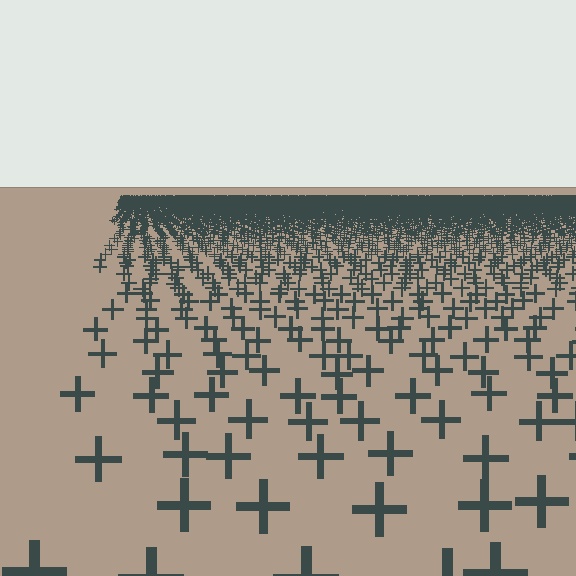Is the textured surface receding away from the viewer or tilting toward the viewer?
The surface is receding away from the viewer. Texture elements get smaller and denser toward the top.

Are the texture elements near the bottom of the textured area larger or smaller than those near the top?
Larger. Near the bottom, elements are closer to the viewer and appear at a bigger on-screen size.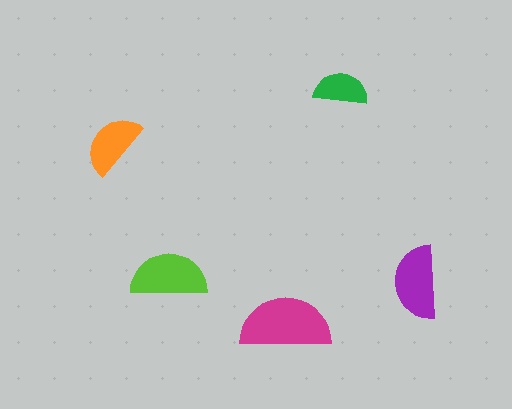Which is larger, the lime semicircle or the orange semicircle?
The lime one.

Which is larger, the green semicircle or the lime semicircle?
The lime one.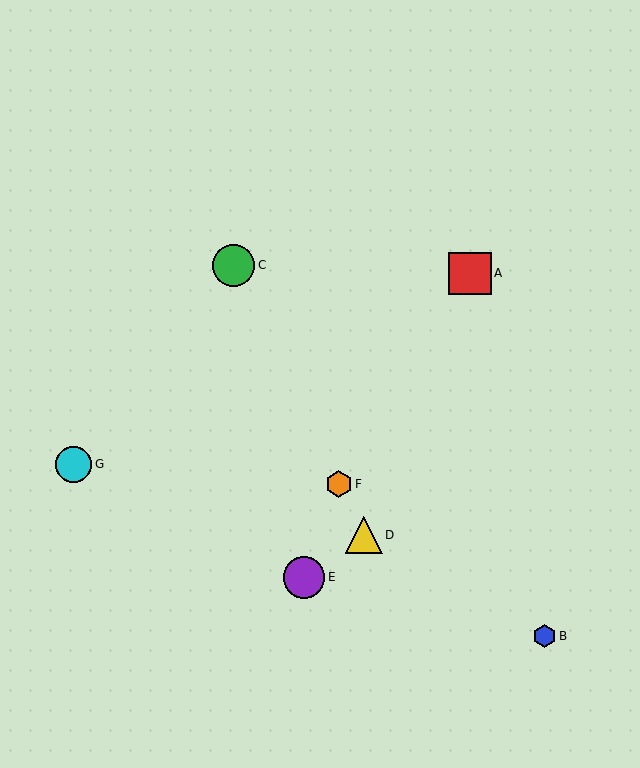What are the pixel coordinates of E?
Object E is at (304, 577).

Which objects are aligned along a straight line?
Objects C, D, F are aligned along a straight line.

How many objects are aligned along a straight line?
3 objects (C, D, F) are aligned along a straight line.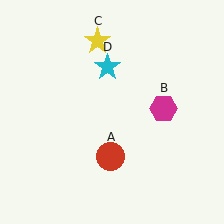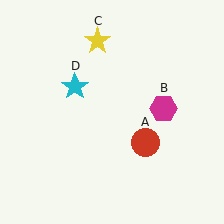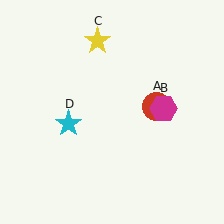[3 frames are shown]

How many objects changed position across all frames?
2 objects changed position: red circle (object A), cyan star (object D).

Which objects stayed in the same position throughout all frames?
Magenta hexagon (object B) and yellow star (object C) remained stationary.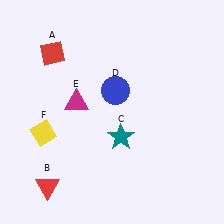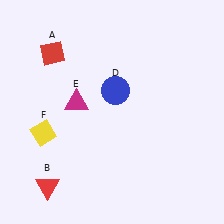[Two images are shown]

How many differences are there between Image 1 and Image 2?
There is 1 difference between the two images.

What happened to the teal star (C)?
The teal star (C) was removed in Image 2. It was in the bottom-right area of Image 1.